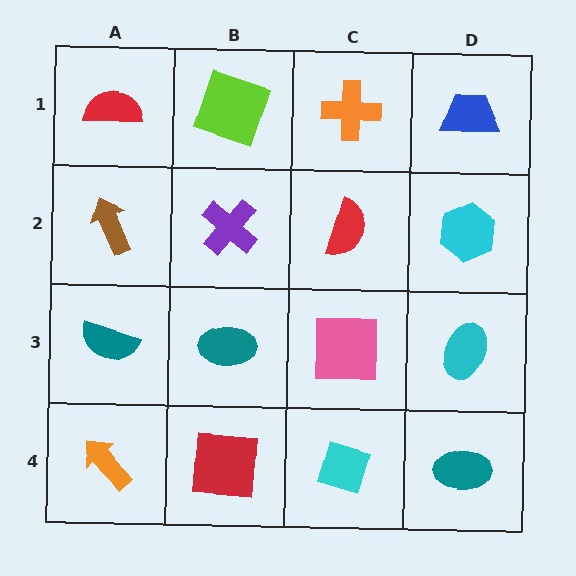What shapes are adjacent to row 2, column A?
A red semicircle (row 1, column A), a teal semicircle (row 3, column A), a purple cross (row 2, column B).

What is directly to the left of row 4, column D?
A cyan diamond.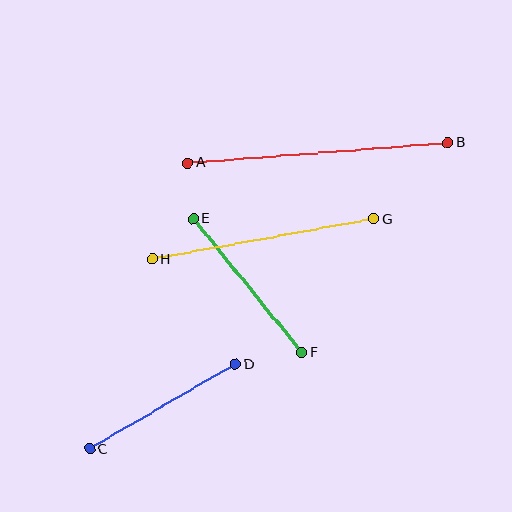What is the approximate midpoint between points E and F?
The midpoint is at approximately (248, 285) pixels.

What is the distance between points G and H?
The distance is approximately 226 pixels.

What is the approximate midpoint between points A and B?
The midpoint is at approximately (318, 153) pixels.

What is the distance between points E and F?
The distance is approximately 172 pixels.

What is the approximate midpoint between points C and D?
The midpoint is at approximately (163, 407) pixels.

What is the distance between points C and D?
The distance is approximately 168 pixels.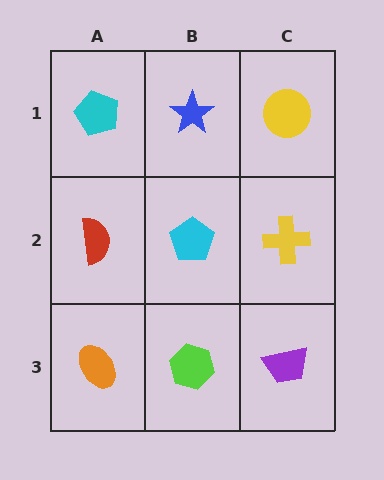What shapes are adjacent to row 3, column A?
A red semicircle (row 2, column A), a lime hexagon (row 3, column B).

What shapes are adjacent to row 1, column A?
A red semicircle (row 2, column A), a blue star (row 1, column B).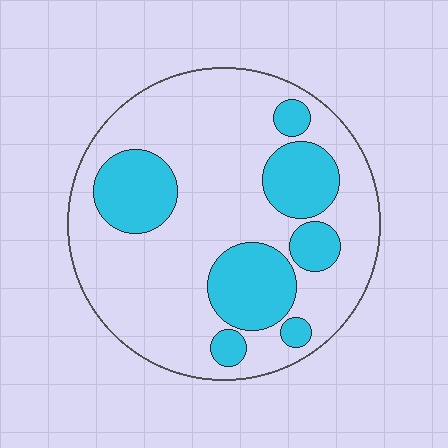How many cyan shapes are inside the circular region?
7.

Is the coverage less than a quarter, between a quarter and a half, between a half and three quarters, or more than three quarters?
Between a quarter and a half.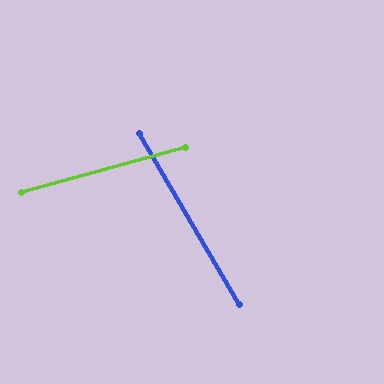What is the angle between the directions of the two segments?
Approximately 75 degrees.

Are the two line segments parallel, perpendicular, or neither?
Neither parallel nor perpendicular — they differ by about 75°.